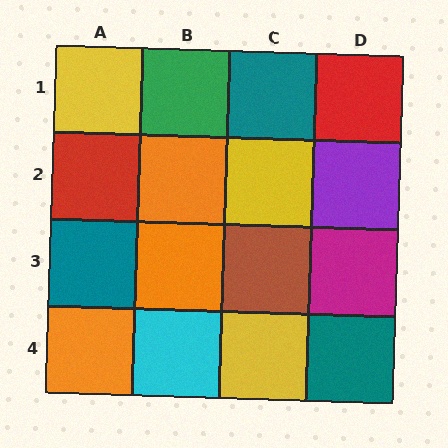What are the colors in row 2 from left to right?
Red, orange, yellow, purple.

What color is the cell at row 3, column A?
Teal.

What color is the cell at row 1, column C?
Teal.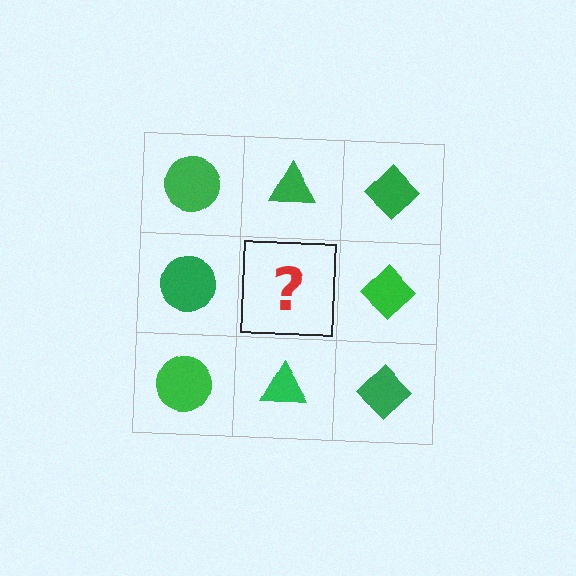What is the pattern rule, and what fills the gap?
The rule is that each column has a consistent shape. The gap should be filled with a green triangle.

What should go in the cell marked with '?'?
The missing cell should contain a green triangle.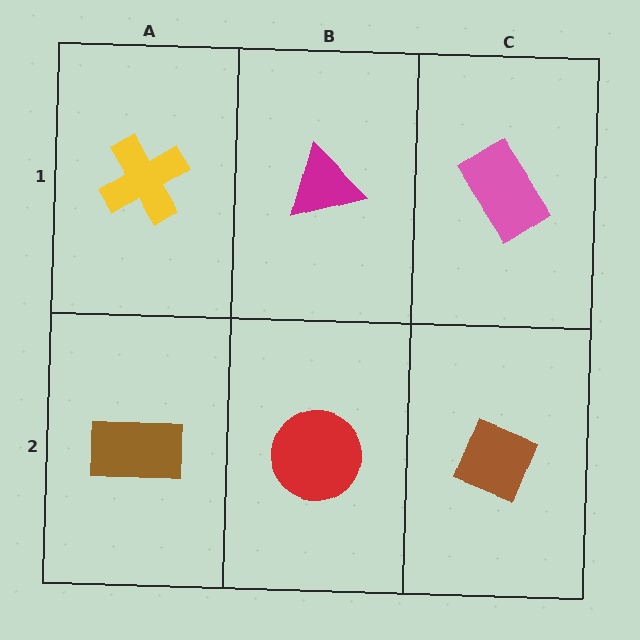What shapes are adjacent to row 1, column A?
A brown rectangle (row 2, column A), a magenta triangle (row 1, column B).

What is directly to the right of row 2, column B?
A brown diamond.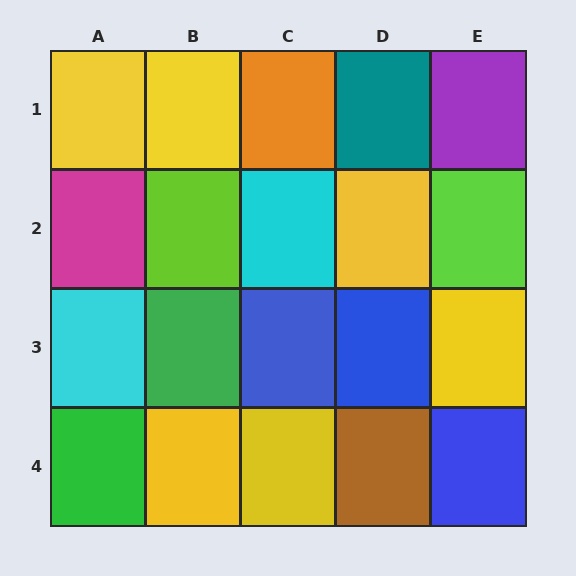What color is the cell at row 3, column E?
Yellow.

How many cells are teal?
1 cell is teal.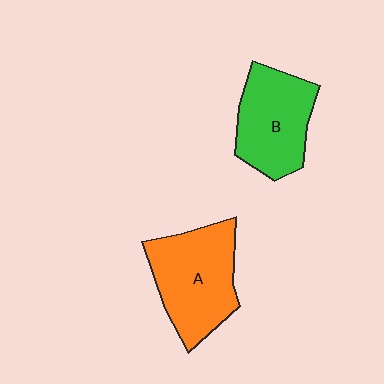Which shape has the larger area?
Shape A (orange).